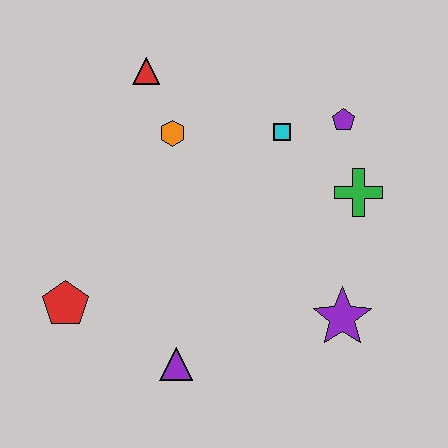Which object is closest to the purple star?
The green cross is closest to the purple star.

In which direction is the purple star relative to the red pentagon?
The purple star is to the right of the red pentagon.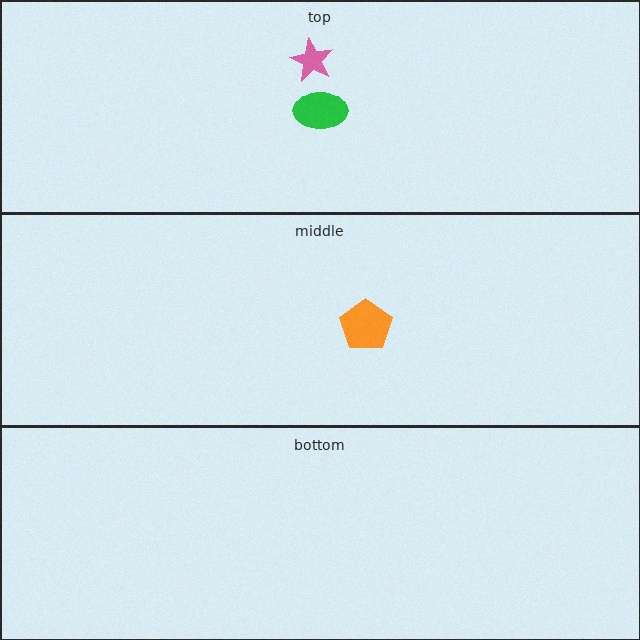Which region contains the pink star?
The top region.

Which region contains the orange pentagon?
The middle region.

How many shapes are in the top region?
2.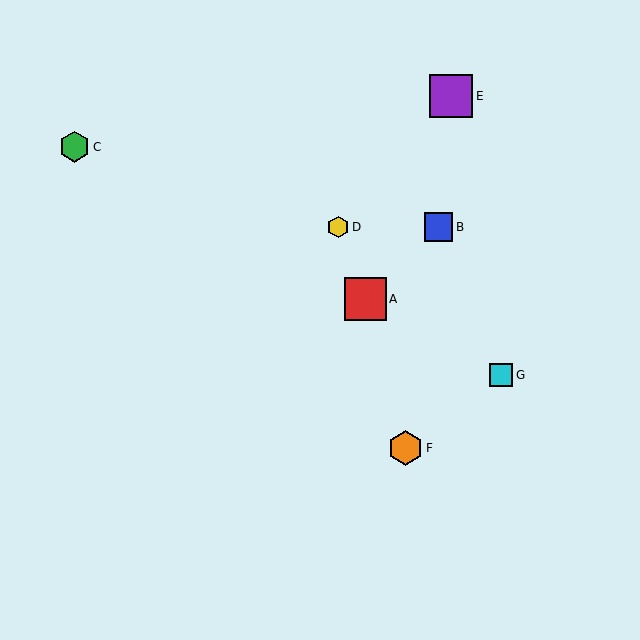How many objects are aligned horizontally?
2 objects (B, D) are aligned horizontally.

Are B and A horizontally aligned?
No, B is at y≈227 and A is at y≈299.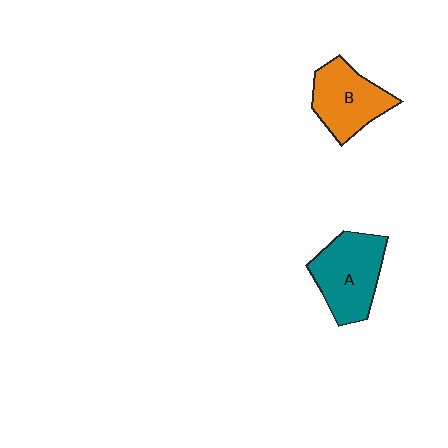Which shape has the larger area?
Shape A (teal).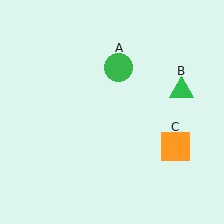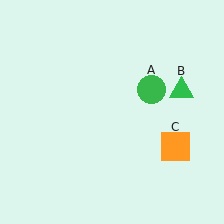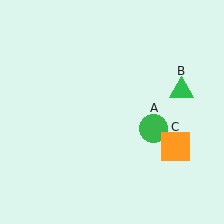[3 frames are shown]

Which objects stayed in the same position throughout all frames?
Green triangle (object B) and orange square (object C) remained stationary.